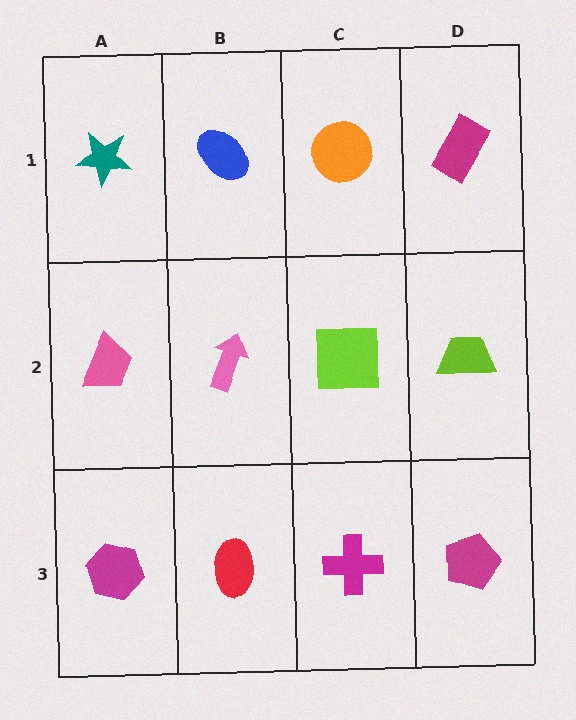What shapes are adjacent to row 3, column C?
A lime square (row 2, column C), a red ellipse (row 3, column B), a magenta pentagon (row 3, column D).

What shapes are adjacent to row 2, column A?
A teal star (row 1, column A), a magenta hexagon (row 3, column A), a pink arrow (row 2, column B).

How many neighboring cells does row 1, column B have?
3.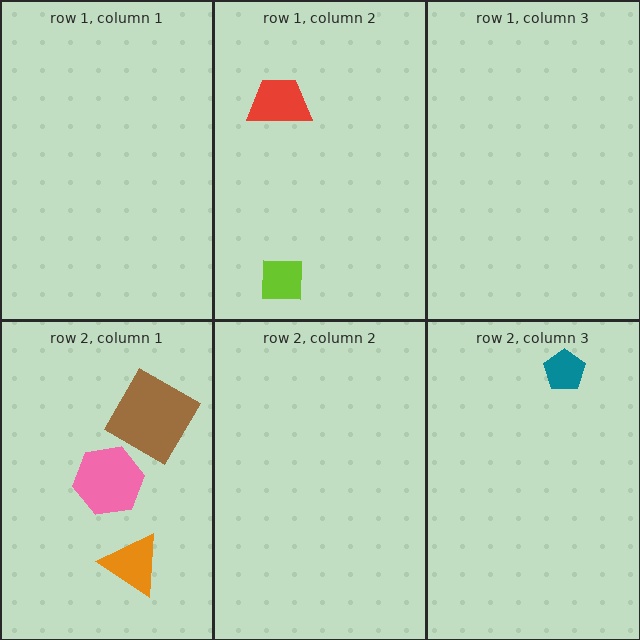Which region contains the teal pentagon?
The row 2, column 3 region.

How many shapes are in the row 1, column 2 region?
2.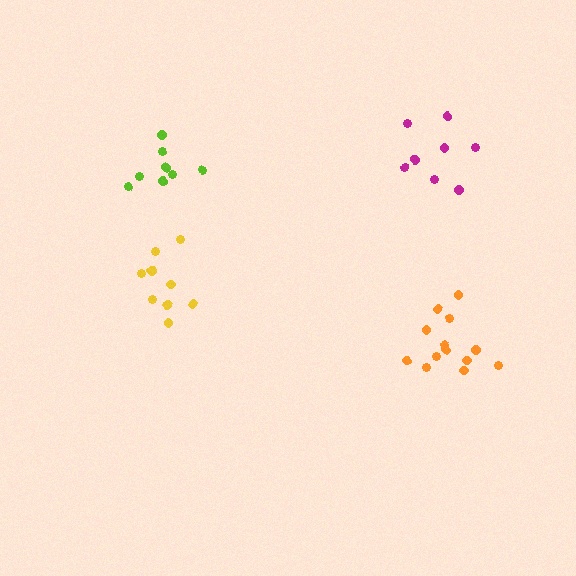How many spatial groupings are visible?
There are 4 spatial groupings.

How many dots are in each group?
Group 1: 8 dots, Group 2: 13 dots, Group 3: 10 dots, Group 4: 8 dots (39 total).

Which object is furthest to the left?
The lime cluster is leftmost.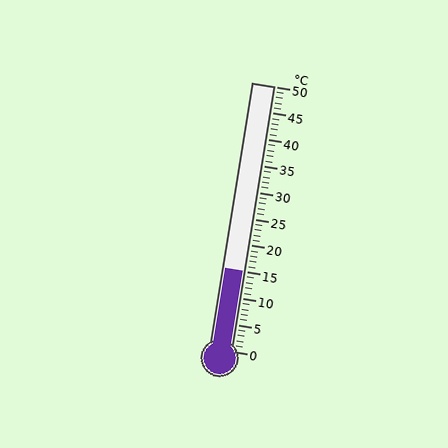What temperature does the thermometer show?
The thermometer shows approximately 15°C.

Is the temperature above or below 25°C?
The temperature is below 25°C.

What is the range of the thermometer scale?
The thermometer scale ranges from 0°C to 50°C.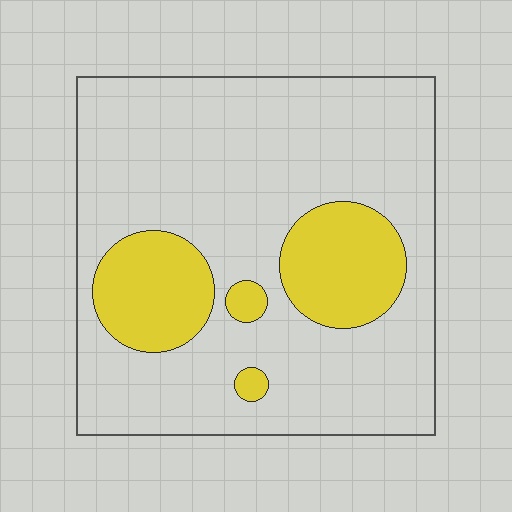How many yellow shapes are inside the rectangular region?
4.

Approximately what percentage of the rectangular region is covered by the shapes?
Approximately 20%.